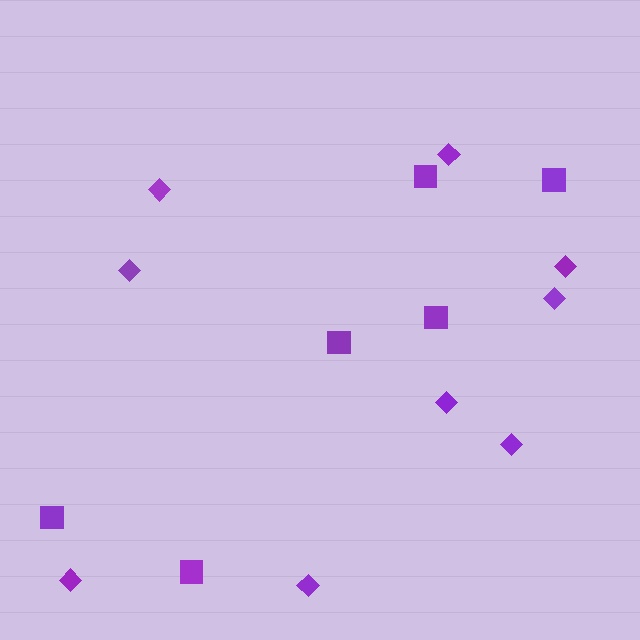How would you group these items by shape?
There are 2 groups: one group of squares (6) and one group of diamonds (9).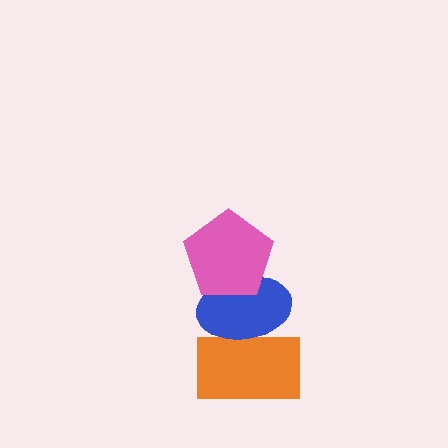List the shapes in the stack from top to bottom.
From top to bottom: the pink pentagon, the blue ellipse, the orange rectangle.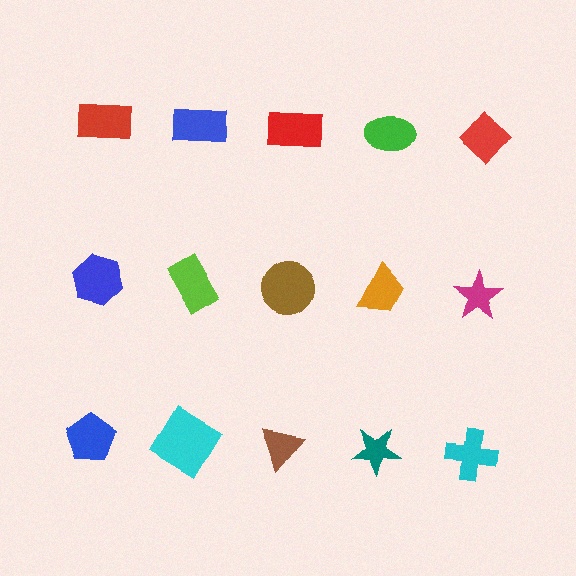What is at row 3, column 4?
A teal star.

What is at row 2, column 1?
A blue hexagon.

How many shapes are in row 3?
5 shapes.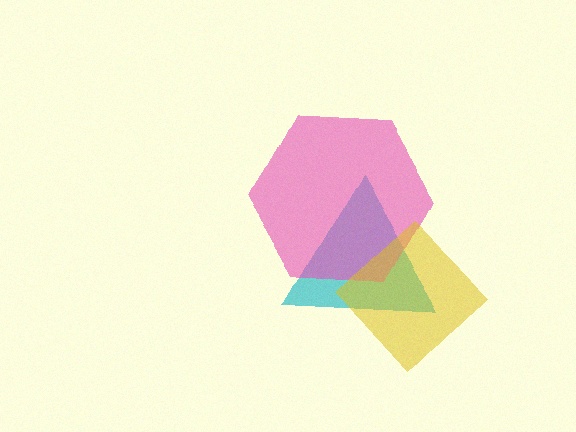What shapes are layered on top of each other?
The layered shapes are: a cyan triangle, a pink hexagon, a yellow diamond.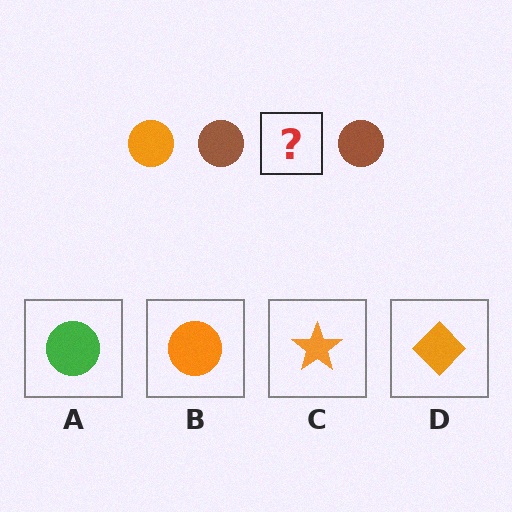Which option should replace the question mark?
Option B.